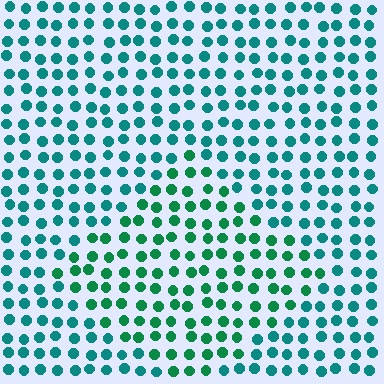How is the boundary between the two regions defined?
The boundary is defined purely by a slight shift in hue (about 29 degrees). Spacing, size, and orientation are identical on both sides.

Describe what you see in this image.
The image is filled with small teal elements in a uniform arrangement. A diamond-shaped region is visible where the elements are tinted to a slightly different hue, forming a subtle color boundary.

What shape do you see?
I see a diamond.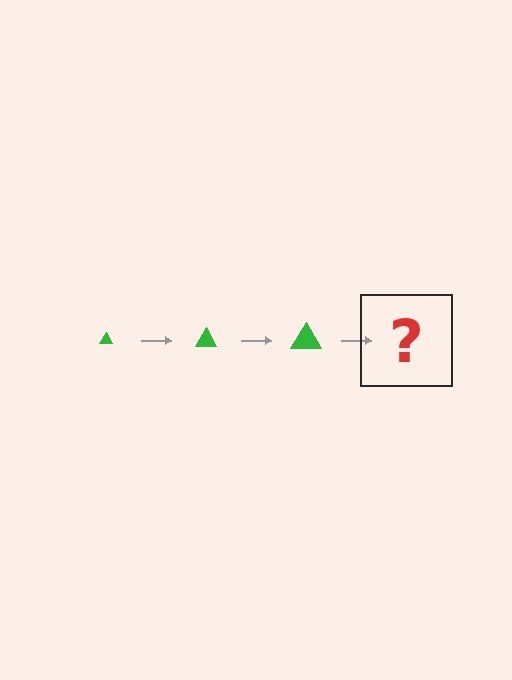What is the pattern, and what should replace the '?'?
The pattern is that the triangle gets progressively larger each step. The '?' should be a green triangle, larger than the previous one.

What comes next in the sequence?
The next element should be a green triangle, larger than the previous one.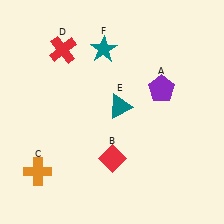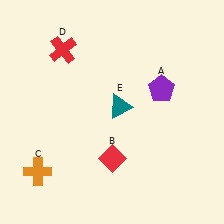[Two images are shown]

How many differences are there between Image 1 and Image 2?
There is 1 difference between the two images.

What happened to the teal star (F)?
The teal star (F) was removed in Image 2. It was in the top-left area of Image 1.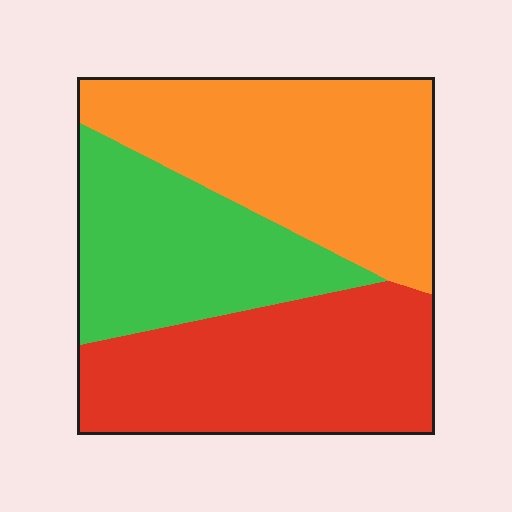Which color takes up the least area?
Green, at roughly 25%.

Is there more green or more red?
Red.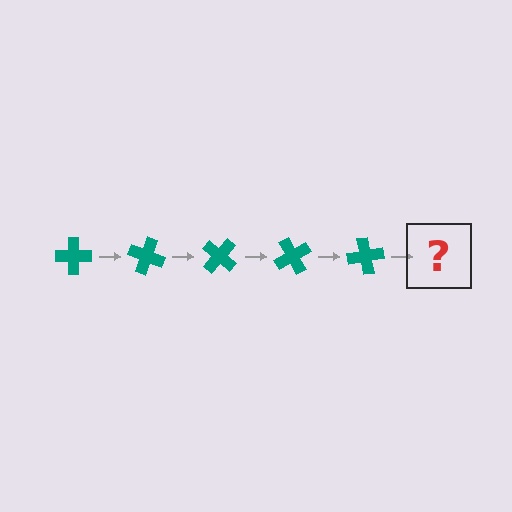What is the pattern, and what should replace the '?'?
The pattern is that the cross rotates 20 degrees each step. The '?' should be a teal cross rotated 100 degrees.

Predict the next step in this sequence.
The next step is a teal cross rotated 100 degrees.